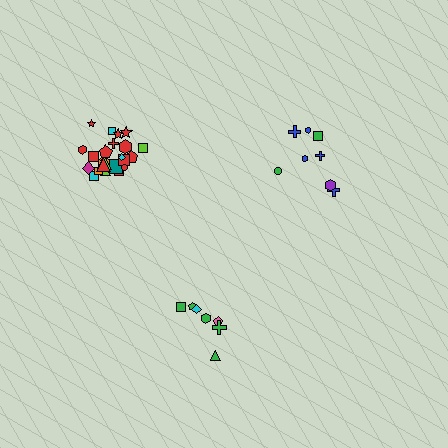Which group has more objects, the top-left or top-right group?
The top-left group.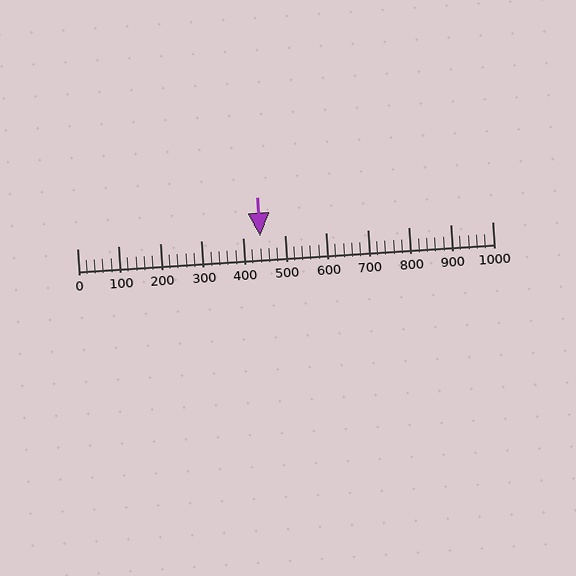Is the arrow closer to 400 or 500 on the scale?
The arrow is closer to 400.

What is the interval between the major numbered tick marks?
The major tick marks are spaced 100 units apart.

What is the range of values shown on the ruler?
The ruler shows values from 0 to 1000.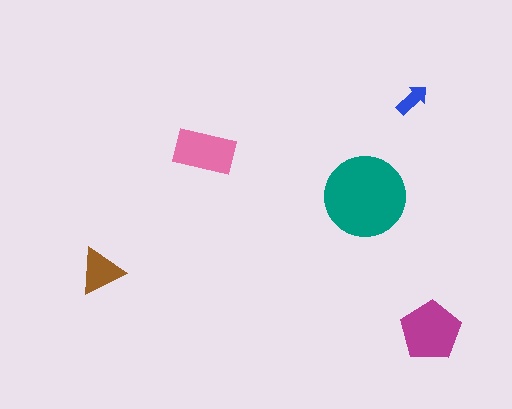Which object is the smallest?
The blue arrow.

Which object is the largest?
The teal circle.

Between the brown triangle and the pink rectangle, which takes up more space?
The pink rectangle.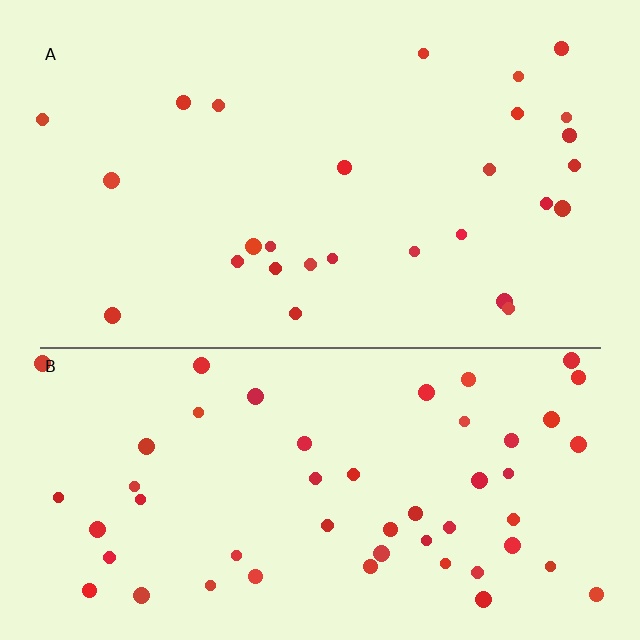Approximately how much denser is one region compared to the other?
Approximately 1.9× — region B over region A.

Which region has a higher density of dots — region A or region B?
B (the bottom).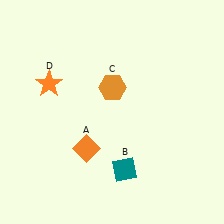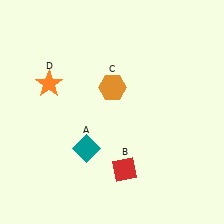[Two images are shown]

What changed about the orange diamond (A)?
In Image 1, A is orange. In Image 2, it changed to teal.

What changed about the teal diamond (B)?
In Image 1, B is teal. In Image 2, it changed to red.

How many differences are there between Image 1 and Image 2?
There are 2 differences between the two images.